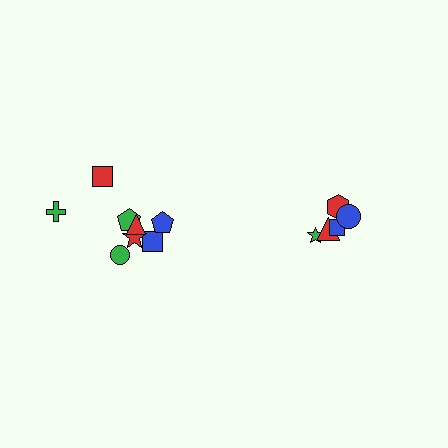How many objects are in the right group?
There are 5 objects.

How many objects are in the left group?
There are 8 objects.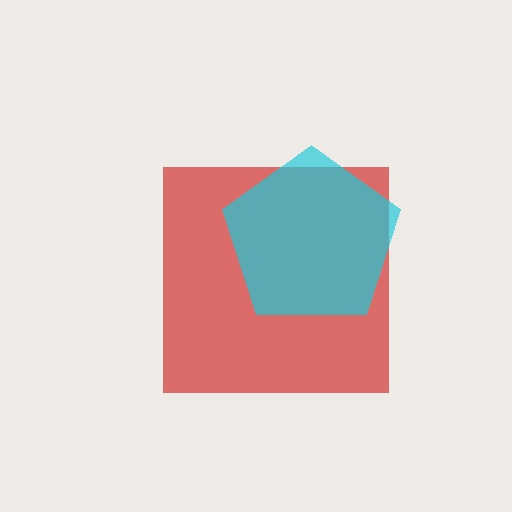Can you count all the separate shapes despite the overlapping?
Yes, there are 2 separate shapes.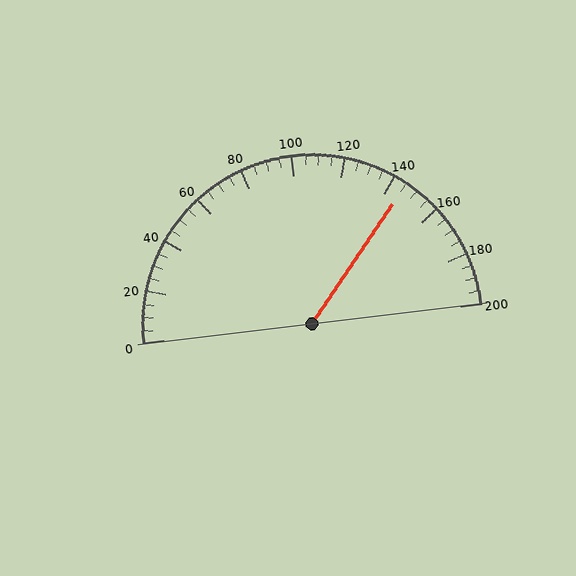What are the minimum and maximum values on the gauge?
The gauge ranges from 0 to 200.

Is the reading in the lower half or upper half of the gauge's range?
The reading is in the upper half of the range (0 to 200).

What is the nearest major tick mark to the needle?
The nearest major tick mark is 140.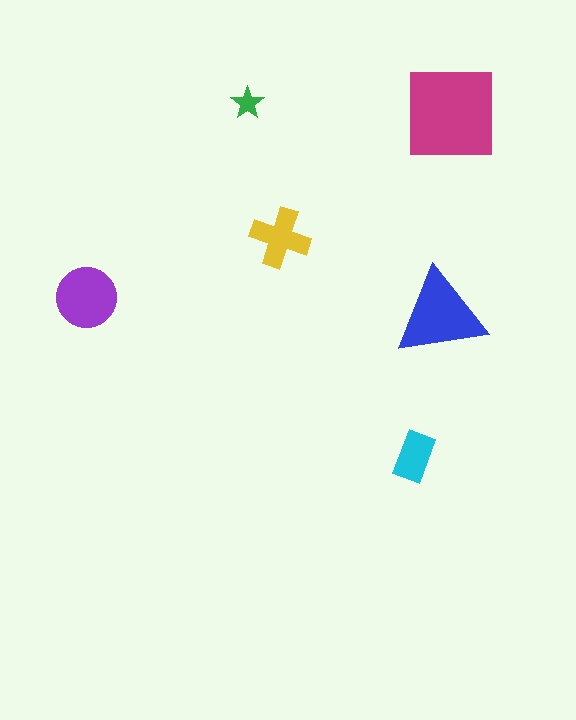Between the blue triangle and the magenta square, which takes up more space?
The magenta square.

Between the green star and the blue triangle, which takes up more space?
The blue triangle.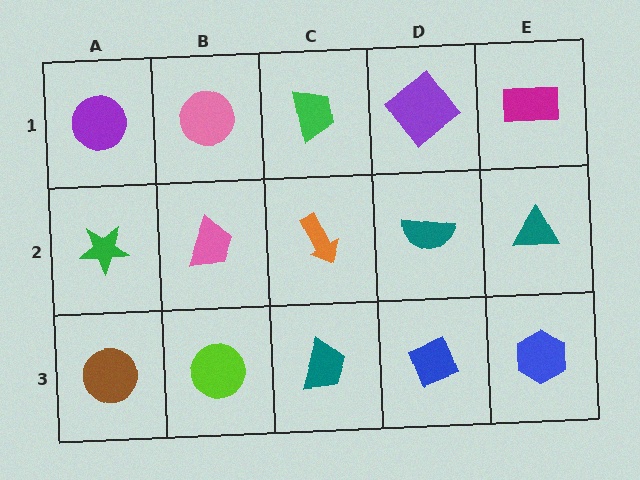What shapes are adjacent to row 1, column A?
A green star (row 2, column A), a pink circle (row 1, column B).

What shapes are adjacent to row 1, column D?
A teal semicircle (row 2, column D), a green trapezoid (row 1, column C), a magenta rectangle (row 1, column E).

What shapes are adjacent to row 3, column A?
A green star (row 2, column A), a lime circle (row 3, column B).